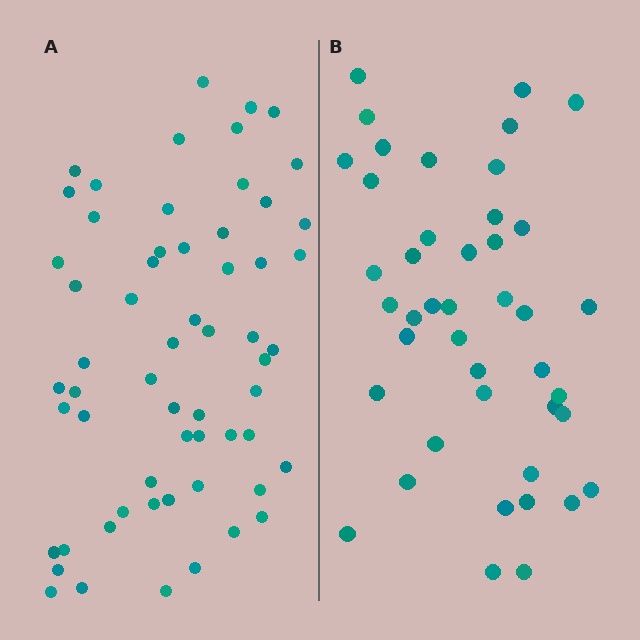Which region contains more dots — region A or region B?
Region A (the left region) has more dots.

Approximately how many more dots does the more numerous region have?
Region A has approximately 15 more dots than region B.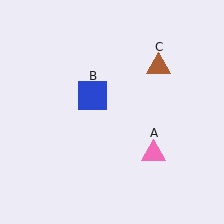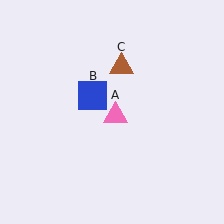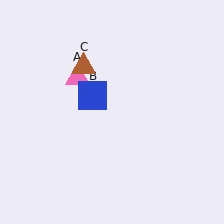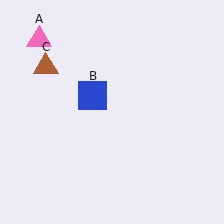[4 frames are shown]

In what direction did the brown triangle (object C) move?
The brown triangle (object C) moved left.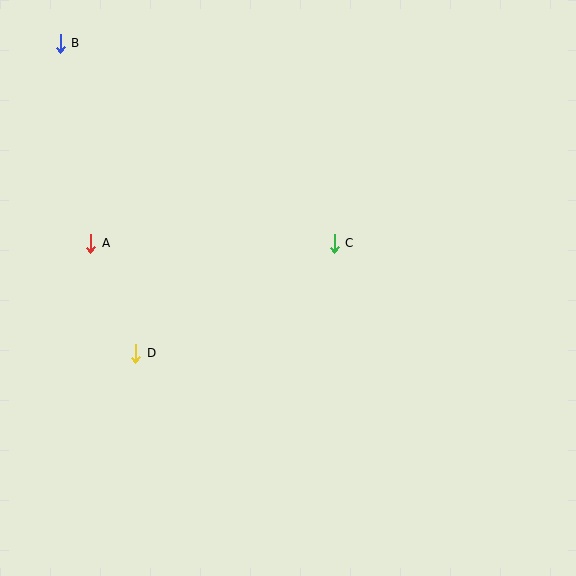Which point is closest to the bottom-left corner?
Point D is closest to the bottom-left corner.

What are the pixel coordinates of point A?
Point A is at (91, 243).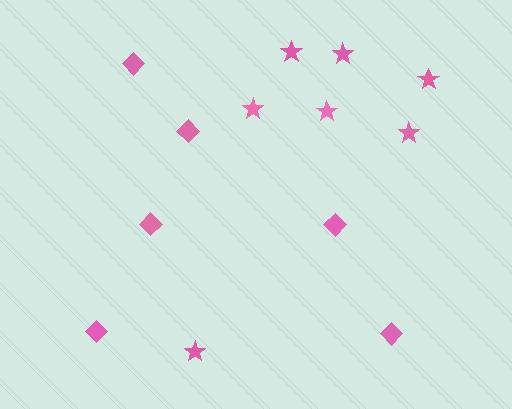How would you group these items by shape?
There are 2 groups: one group of stars (7) and one group of diamonds (6).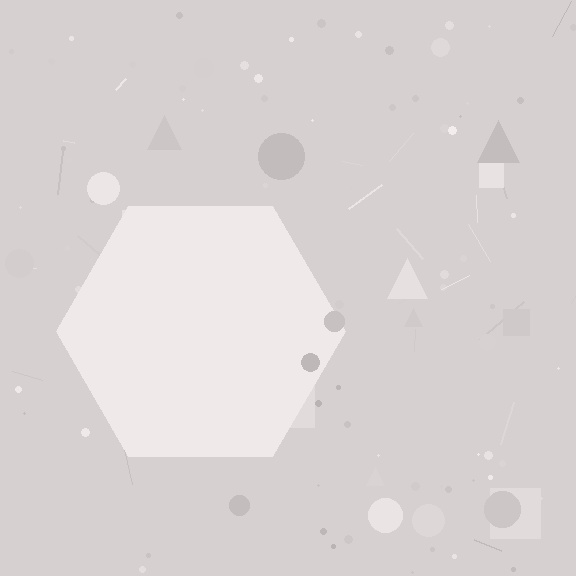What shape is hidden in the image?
A hexagon is hidden in the image.